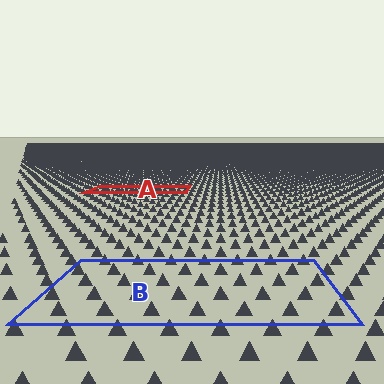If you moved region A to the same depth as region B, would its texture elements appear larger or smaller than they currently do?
They would appear larger. At a closer depth, the same texture elements are projected at a bigger on-screen size.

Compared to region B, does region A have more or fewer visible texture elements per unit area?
Region A has more texture elements per unit area — they are packed more densely because it is farther away.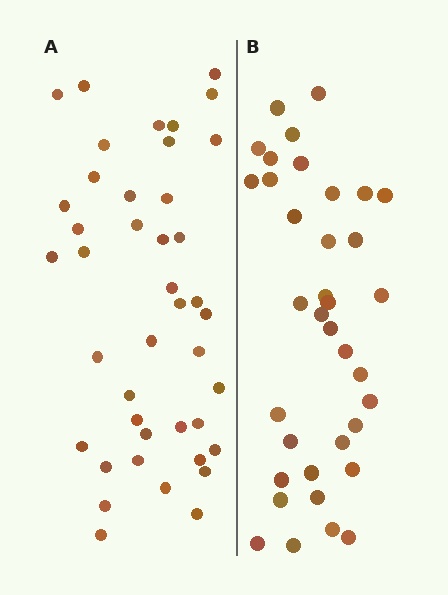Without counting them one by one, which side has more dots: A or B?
Region A (the left region) has more dots.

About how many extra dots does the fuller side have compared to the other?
Region A has about 6 more dots than region B.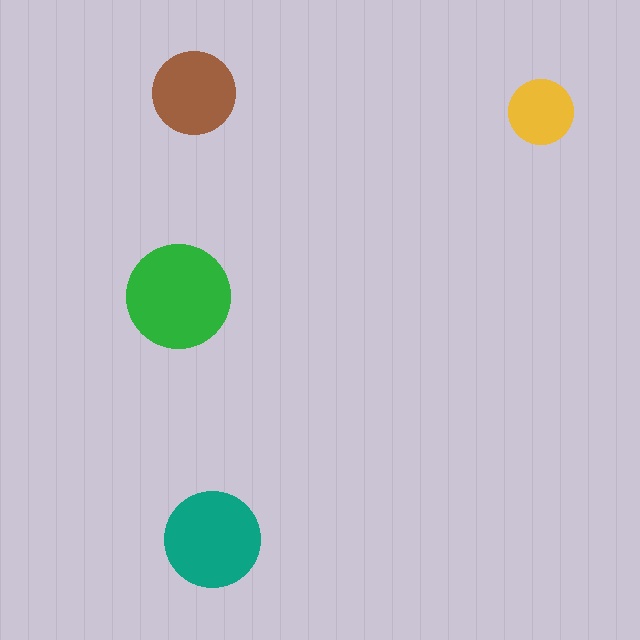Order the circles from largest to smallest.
the green one, the teal one, the brown one, the yellow one.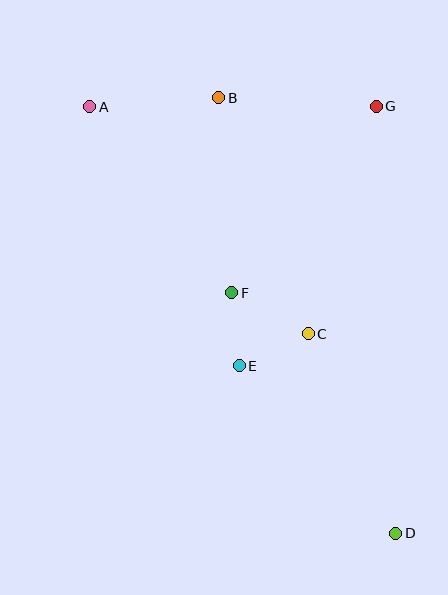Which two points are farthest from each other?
Points A and D are farthest from each other.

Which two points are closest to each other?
Points E and F are closest to each other.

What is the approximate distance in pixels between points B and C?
The distance between B and C is approximately 252 pixels.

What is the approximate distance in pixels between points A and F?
The distance between A and F is approximately 234 pixels.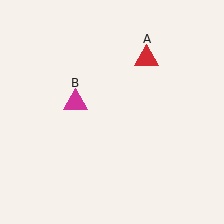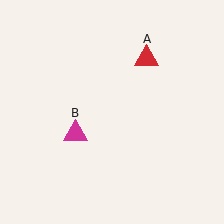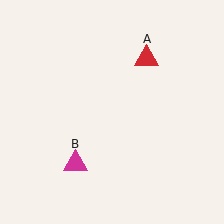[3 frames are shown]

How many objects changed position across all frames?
1 object changed position: magenta triangle (object B).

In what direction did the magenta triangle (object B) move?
The magenta triangle (object B) moved down.